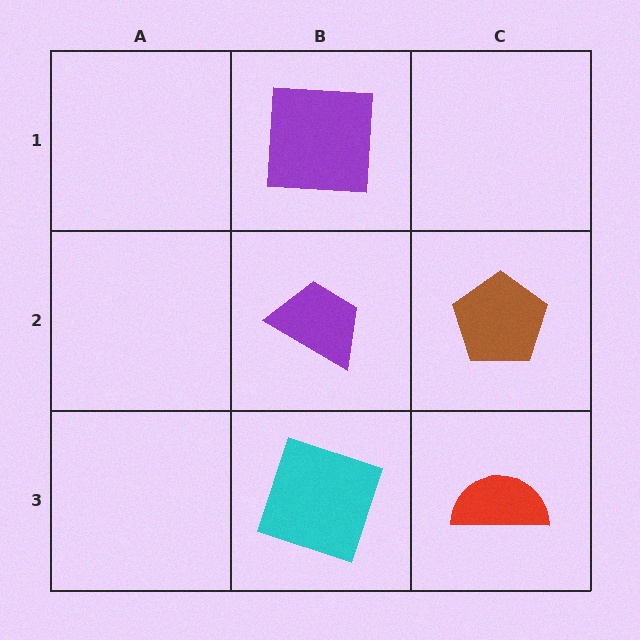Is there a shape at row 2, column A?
No, that cell is empty.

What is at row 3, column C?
A red semicircle.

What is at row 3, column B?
A cyan square.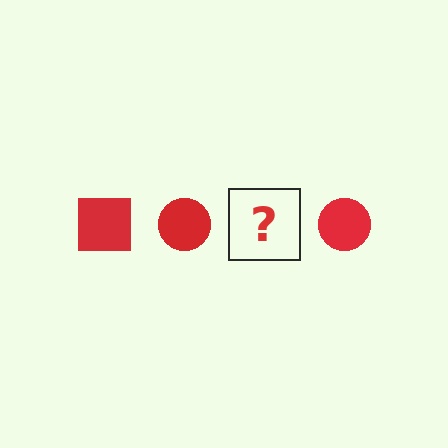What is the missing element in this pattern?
The missing element is a red square.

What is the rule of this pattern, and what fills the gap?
The rule is that the pattern cycles through square, circle shapes in red. The gap should be filled with a red square.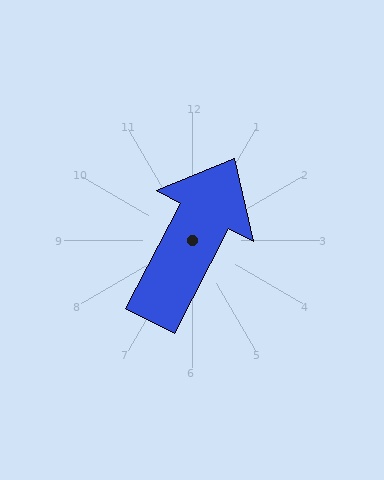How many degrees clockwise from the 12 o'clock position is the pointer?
Approximately 28 degrees.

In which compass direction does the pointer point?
Northeast.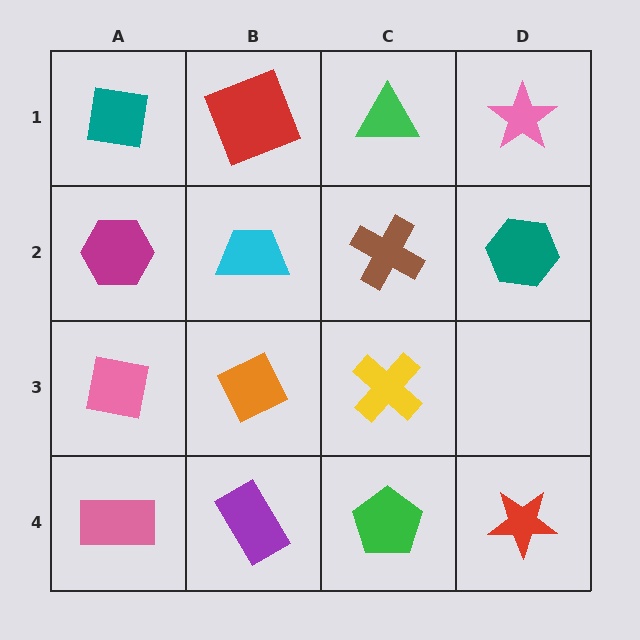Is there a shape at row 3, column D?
No, that cell is empty.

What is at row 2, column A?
A magenta hexagon.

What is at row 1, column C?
A green triangle.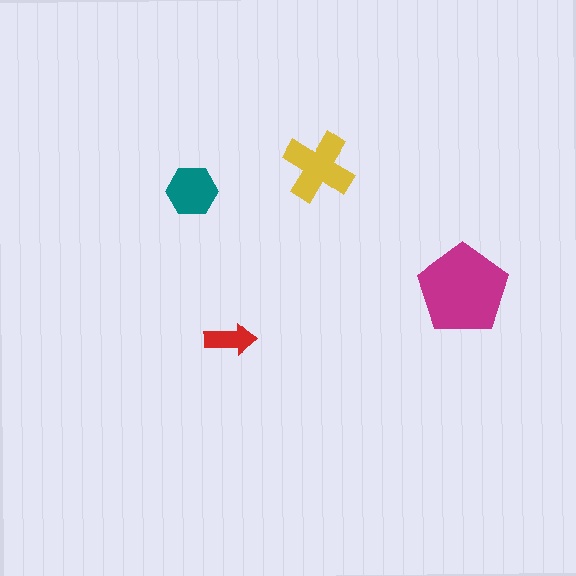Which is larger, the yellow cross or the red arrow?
The yellow cross.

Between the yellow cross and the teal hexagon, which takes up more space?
The yellow cross.